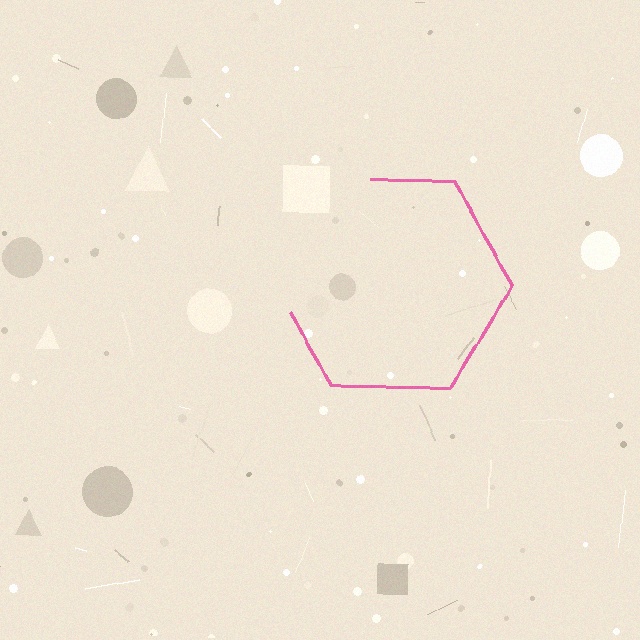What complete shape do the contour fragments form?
The contour fragments form a hexagon.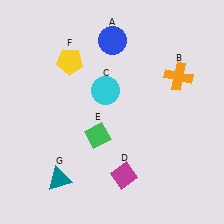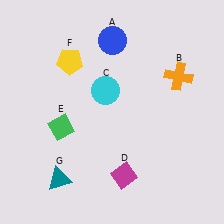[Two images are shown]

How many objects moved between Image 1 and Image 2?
1 object moved between the two images.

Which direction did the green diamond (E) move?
The green diamond (E) moved left.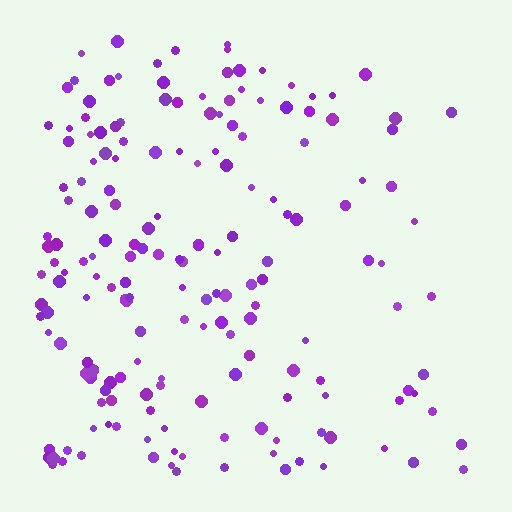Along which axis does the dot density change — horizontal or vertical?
Horizontal.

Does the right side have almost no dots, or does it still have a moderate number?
Still a moderate number, just noticeably fewer than the left.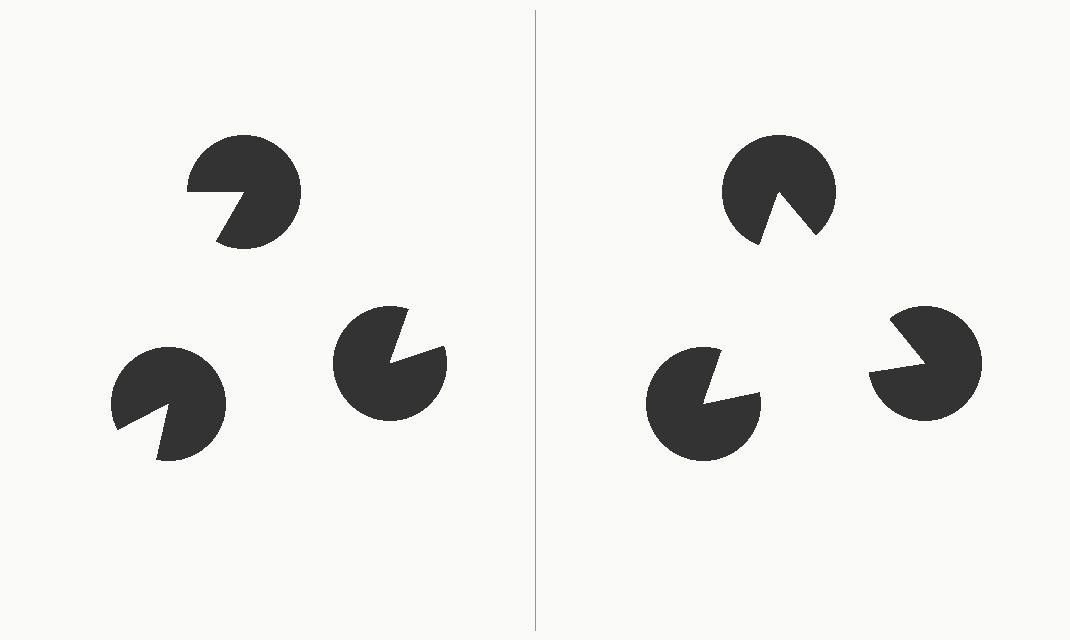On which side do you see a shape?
An illusory triangle appears on the right side. On the left side the wedge cuts are rotated, so no coherent shape forms.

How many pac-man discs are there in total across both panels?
6 — 3 on each side.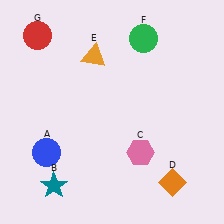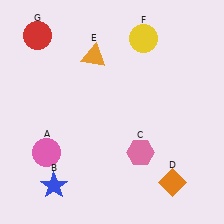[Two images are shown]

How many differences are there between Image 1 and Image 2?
There are 3 differences between the two images.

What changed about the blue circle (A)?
In Image 1, A is blue. In Image 2, it changed to pink.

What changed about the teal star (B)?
In Image 1, B is teal. In Image 2, it changed to blue.